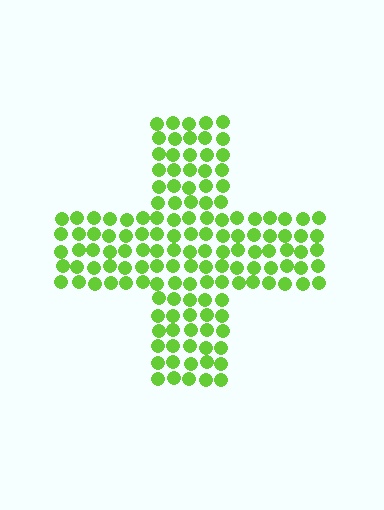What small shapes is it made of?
It is made of small circles.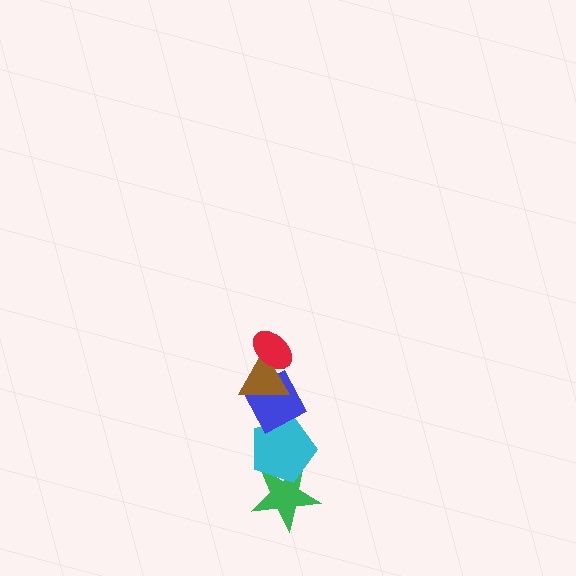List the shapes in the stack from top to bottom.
From top to bottom: the red ellipse, the brown triangle, the blue diamond, the cyan pentagon, the green star.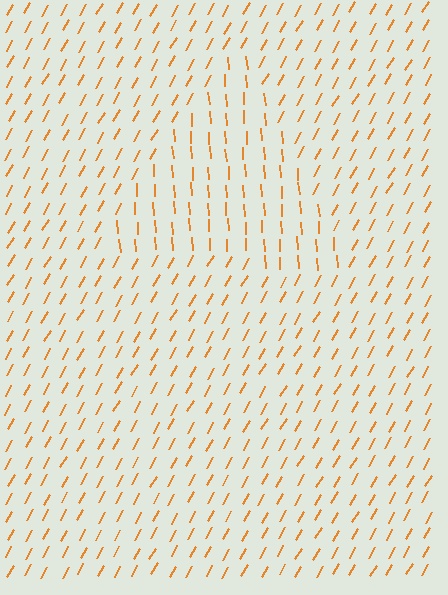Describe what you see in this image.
The image is filled with small orange line segments. A triangle region in the image has lines oriented differently from the surrounding lines, creating a visible texture boundary.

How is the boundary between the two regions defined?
The boundary is defined purely by a change in line orientation (approximately 32 degrees difference). All lines are the same color and thickness.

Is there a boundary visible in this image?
Yes, there is a texture boundary formed by a change in line orientation.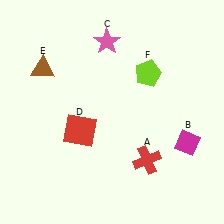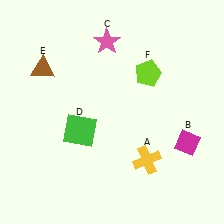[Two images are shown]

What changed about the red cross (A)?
In Image 1, A is red. In Image 2, it changed to yellow.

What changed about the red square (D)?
In Image 1, D is red. In Image 2, it changed to green.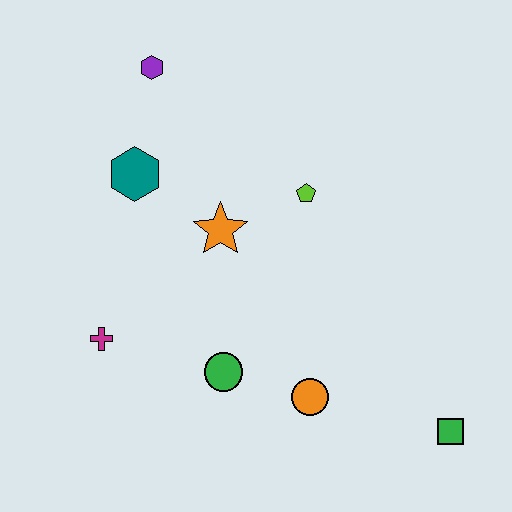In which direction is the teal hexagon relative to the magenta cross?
The teal hexagon is above the magenta cross.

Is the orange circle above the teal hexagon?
No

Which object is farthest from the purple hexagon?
The green square is farthest from the purple hexagon.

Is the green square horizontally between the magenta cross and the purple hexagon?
No